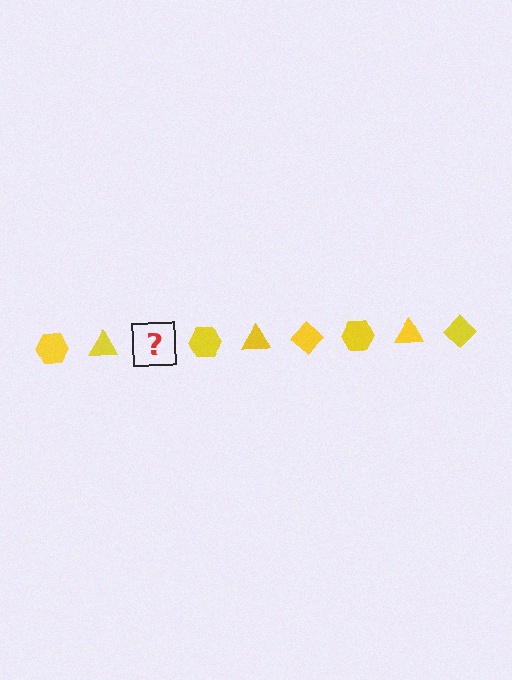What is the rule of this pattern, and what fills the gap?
The rule is that the pattern cycles through hexagon, triangle, diamond shapes in yellow. The gap should be filled with a yellow diamond.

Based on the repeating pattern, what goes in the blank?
The blank should be a yellow diamond.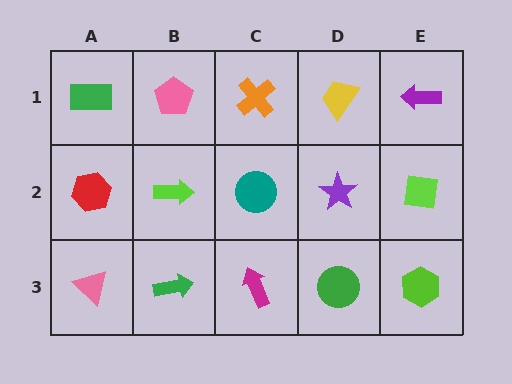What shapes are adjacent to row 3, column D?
A purple star (row 2, column D), a magenta arrow (row 3, column C), a lime hexagon (row 3, column E).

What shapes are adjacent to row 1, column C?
A teal circle (row 2, column C), a pink pentagon (row 1, column B), a yellow trapezoid (row 1, column D).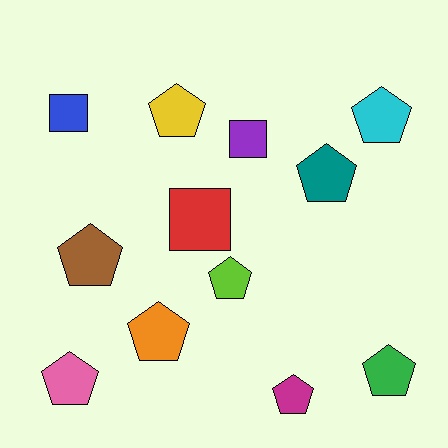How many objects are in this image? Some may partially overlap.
There are 12 objects.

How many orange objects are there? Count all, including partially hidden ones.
There is 1 orange object.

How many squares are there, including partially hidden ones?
There are 3 squares.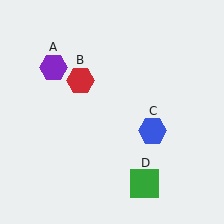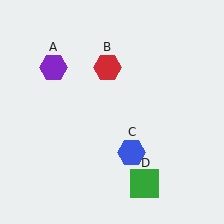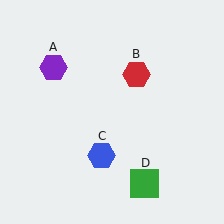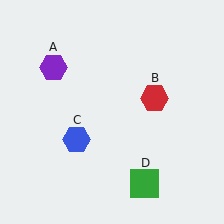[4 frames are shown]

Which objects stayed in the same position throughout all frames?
Purple hexagon (object A) and green square (object D) remained stationary.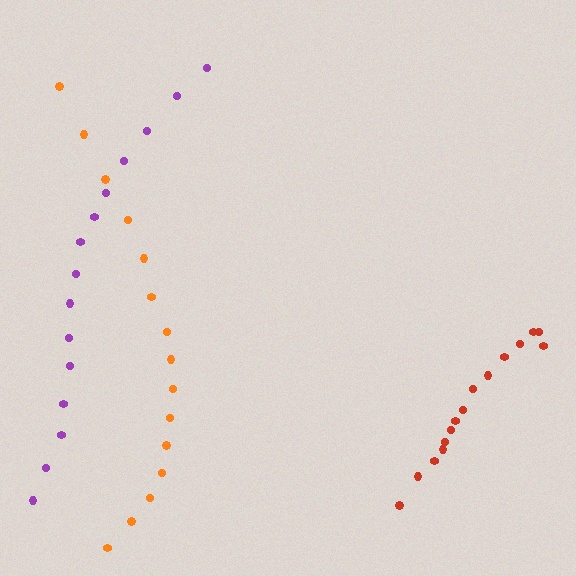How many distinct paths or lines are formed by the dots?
There are 3 distinct paths.